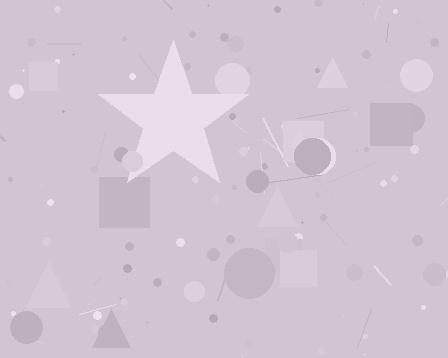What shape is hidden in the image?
A star is hidden in the image.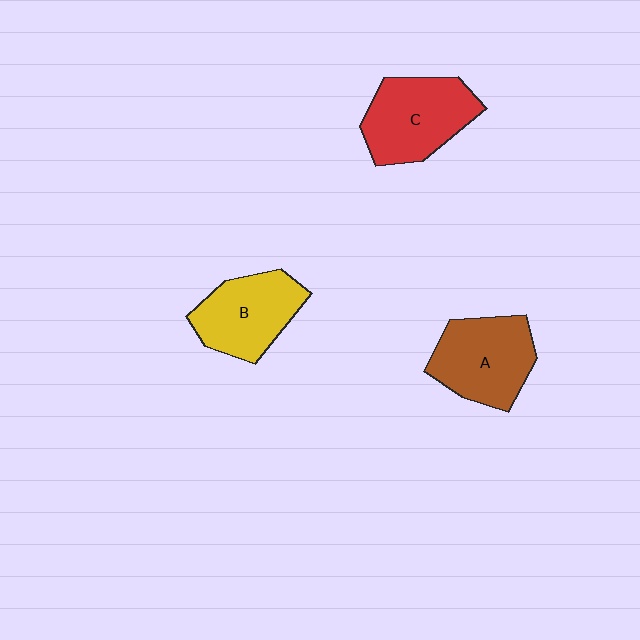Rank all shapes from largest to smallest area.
From largest to smallest: C (red), A (brown), B (yellow).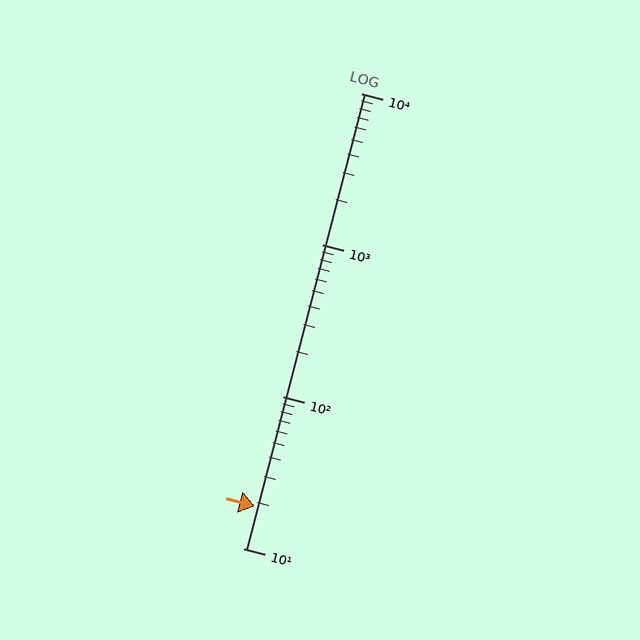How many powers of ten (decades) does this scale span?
The scale spans 3 decades, from 10 to 10000.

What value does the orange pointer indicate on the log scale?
The pointer indicates approximately 19.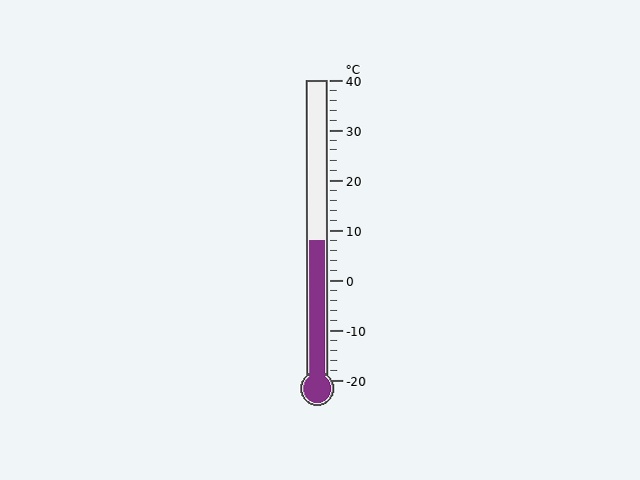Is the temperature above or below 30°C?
The temperature is below 30°C.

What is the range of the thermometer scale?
The thermometer scale ranges from -20°C to 40°C.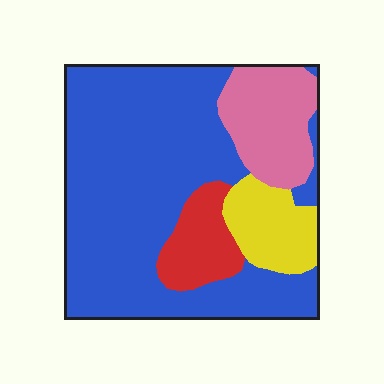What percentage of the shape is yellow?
Yellow covers around 10% of the shape.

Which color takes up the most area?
Blue, at roughly 65%.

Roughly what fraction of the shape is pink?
Pink covers 15% of the shape.